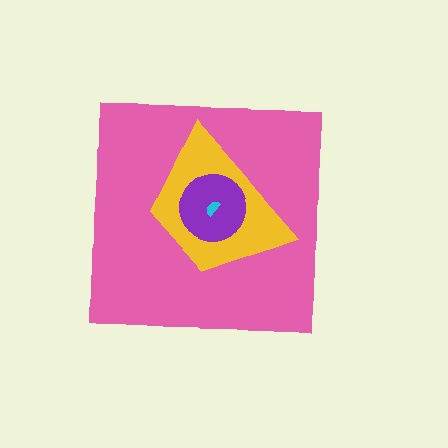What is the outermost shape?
The pink square.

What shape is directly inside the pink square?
The yellow trapezoid.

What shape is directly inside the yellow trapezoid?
The purple circle.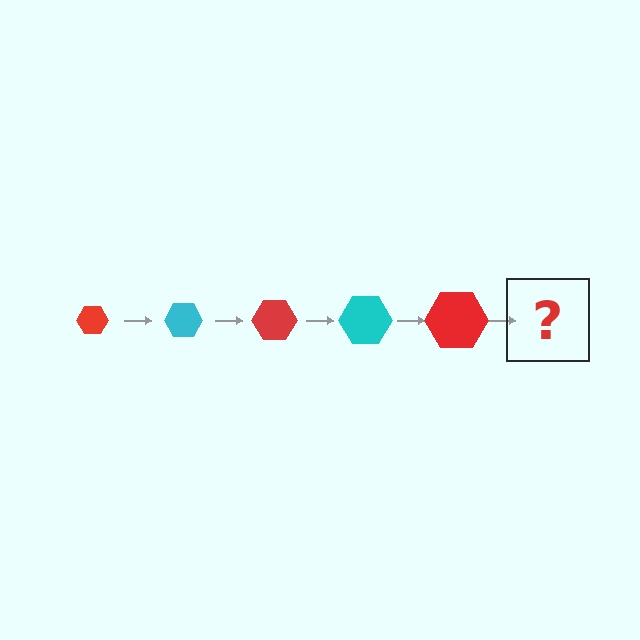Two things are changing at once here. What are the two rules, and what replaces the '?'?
The two rules are that the hexagon grows larger each step and the color cycles through red and cyan. The '?' should be a cyan hexagon, larger than the previous one.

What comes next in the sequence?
The next element should be a cyan hexagon, larger than the previous one.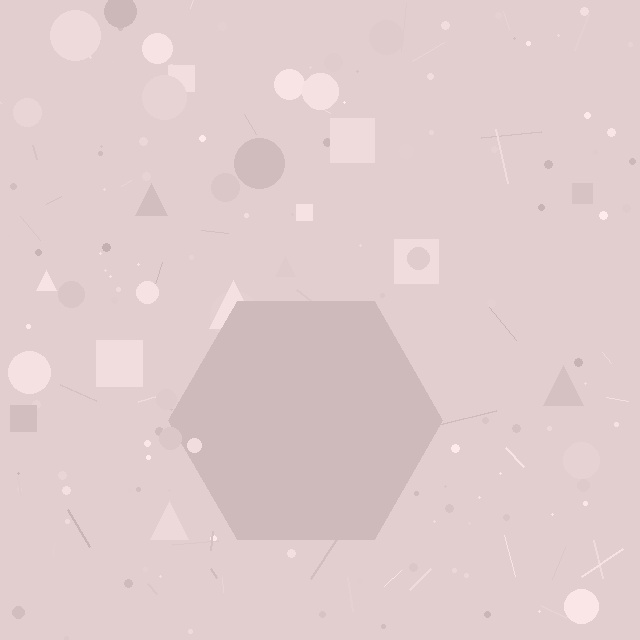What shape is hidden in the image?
A hexagon is hidden in the image.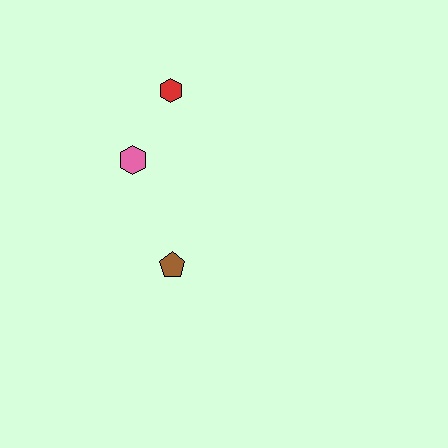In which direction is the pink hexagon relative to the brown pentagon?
The pink hexagon is above the brown pentagon.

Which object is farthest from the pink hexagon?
The brown pentagon is farthest from the pink hexagon.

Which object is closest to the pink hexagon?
The red hexagon is closest to the pink hexagon.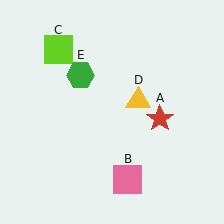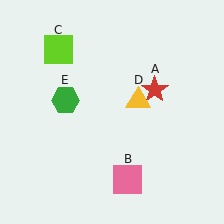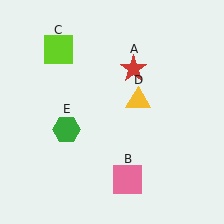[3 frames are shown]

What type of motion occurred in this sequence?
The red star (object A), green hexagon (object E) rotated counterclockwise around the center of the scene.